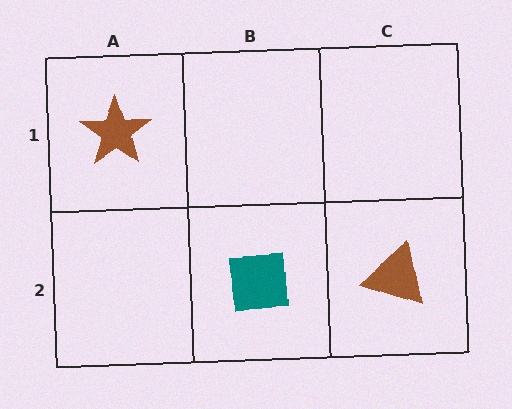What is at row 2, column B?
A teal square.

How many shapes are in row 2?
2 shapes.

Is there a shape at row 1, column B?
No, that cell is empty.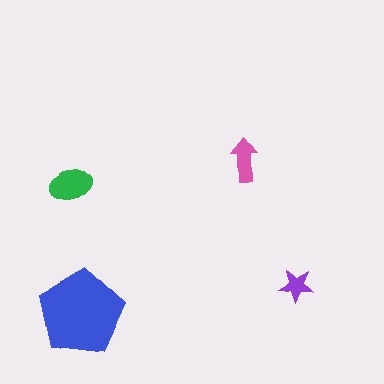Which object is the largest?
The blue pentagon.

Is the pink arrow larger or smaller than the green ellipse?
Smaller.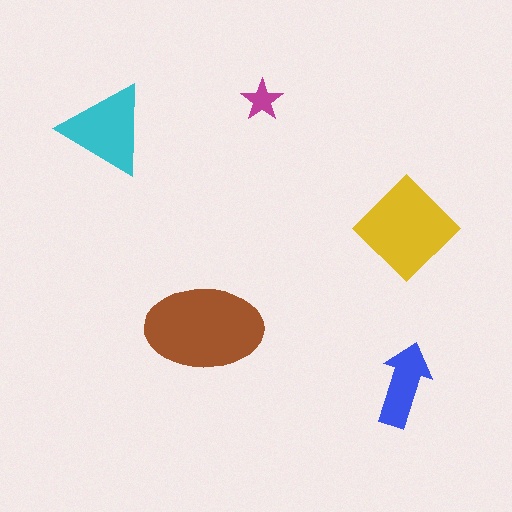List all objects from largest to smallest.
The brown ellipse, the yellow diamond, the cyan triangle, the blue arrow, the magenta star.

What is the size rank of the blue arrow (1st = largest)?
4th.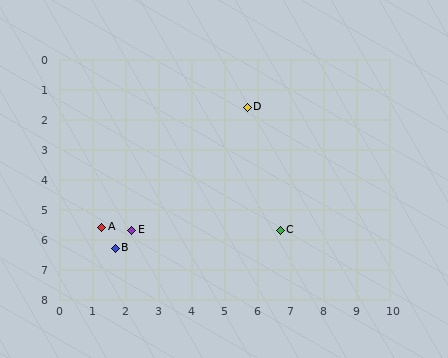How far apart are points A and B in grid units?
Points A and B are about 0.8 grid units apart.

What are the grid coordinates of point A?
Point A is at approximately (1.3, 5.6).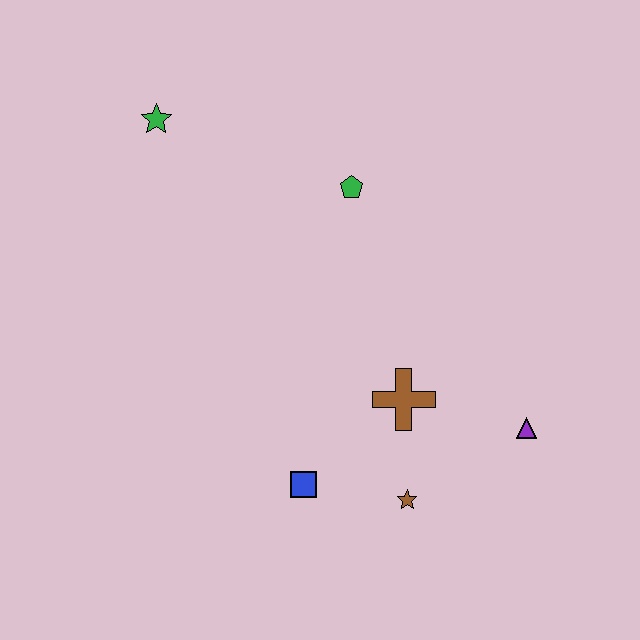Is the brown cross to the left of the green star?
No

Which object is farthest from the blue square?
The green star is farthest from the blue square.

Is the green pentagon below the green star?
Yes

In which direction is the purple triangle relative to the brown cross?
The purple triangle is to the right of the brown cross.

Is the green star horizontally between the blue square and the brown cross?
No